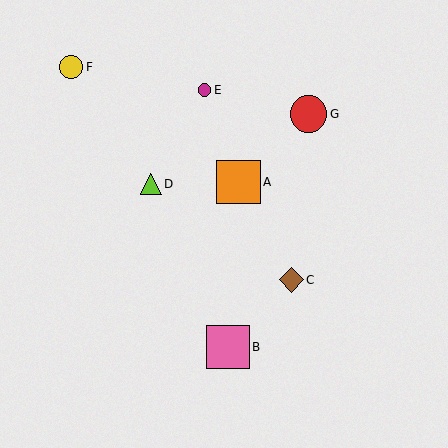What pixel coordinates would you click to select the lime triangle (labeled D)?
Click at (151, 184) to select the lime triangle D.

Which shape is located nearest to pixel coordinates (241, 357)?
The pink square (labeled B) at (228, 347) is nearest to that location.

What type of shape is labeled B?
Shape B is a pink square.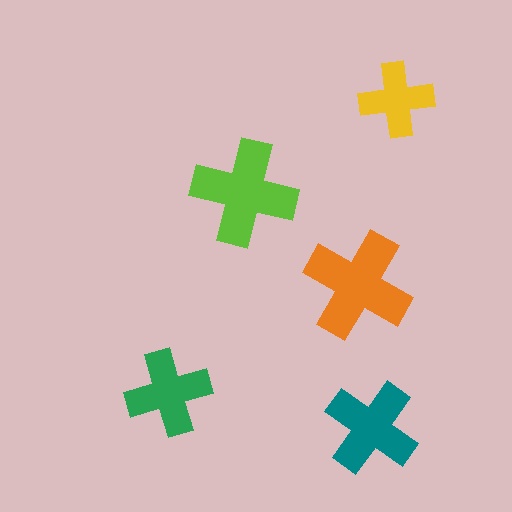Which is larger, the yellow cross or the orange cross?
The orange one.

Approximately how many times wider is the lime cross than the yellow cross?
About 1.5 times wider.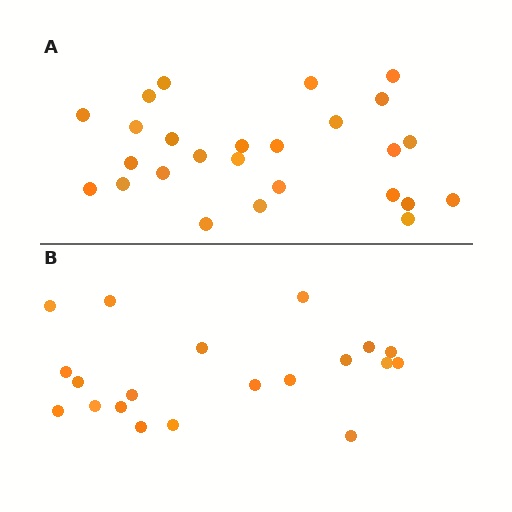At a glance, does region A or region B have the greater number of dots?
Region A (the top region) has more dots.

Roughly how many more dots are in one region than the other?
Region A has about 6 more dots than region B.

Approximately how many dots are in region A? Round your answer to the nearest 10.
About 30 dots. (The exact count is 26, which rounds to 30.)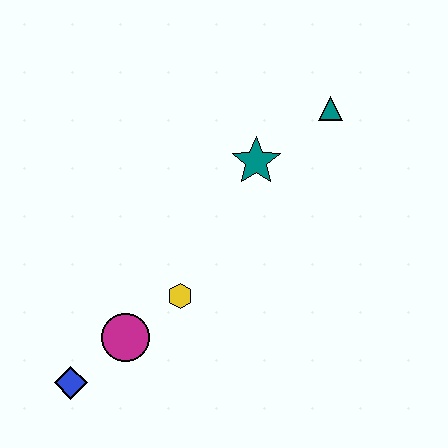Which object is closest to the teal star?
The teal triangle is closest to the teal star.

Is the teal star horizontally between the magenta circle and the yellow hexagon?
No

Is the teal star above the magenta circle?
Yes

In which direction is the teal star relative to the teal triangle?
The teal star is to the left of the teal triangle.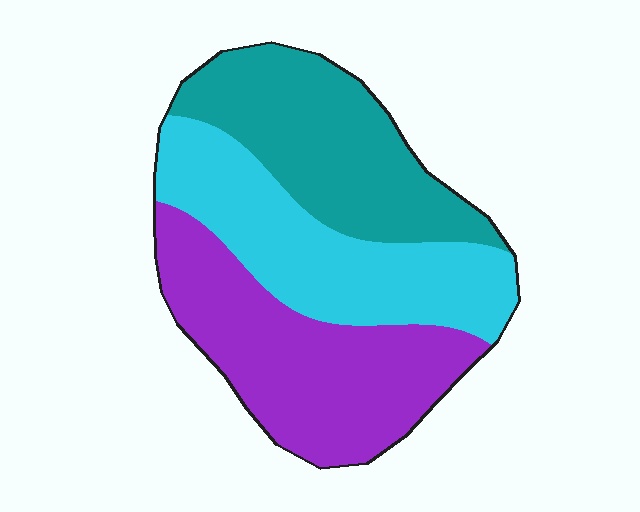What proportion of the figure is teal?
Teal covers 31% of the figure.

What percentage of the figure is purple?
Purple takes up between a quarter and a half of the figure.